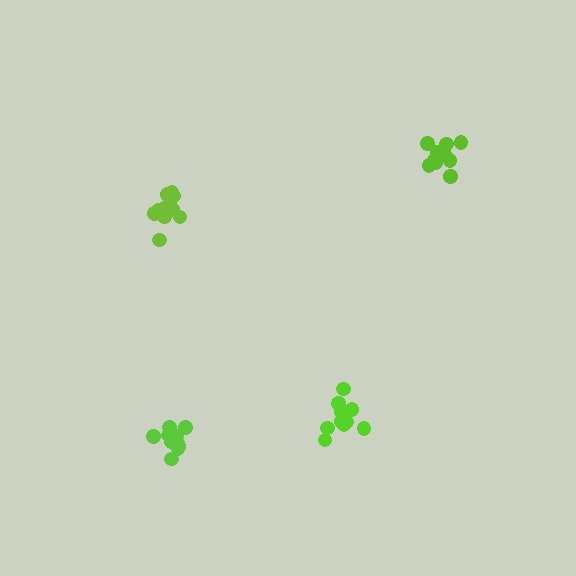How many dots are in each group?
Group 1: 13 dots, Group 2: 12 dots, Group 3: 10 dots, Group 4: 10 dots (45 total).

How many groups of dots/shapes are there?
There are 4 groups.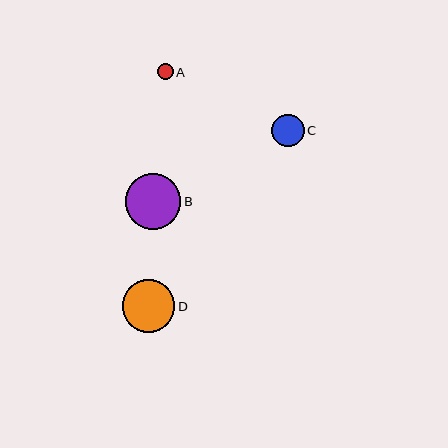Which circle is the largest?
Circle B is the largest with a size of approximately 56 pixels.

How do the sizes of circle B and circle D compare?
Circle B and circle D are approximately the same size.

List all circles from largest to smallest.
From largest to smallest: B, D, C, A.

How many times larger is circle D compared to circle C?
Circle D is approximately 1.6 times the size of circle C.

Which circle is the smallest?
Circle A is the smallest with a size of approximately 16 pixels.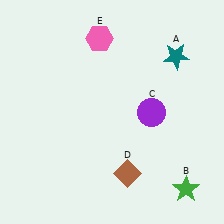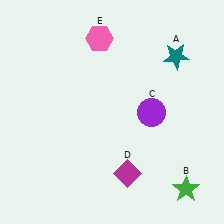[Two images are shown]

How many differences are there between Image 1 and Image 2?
There is 1 difference between the two images.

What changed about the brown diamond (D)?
In Image 1, D is brown. In Image 2, it changed to magenta.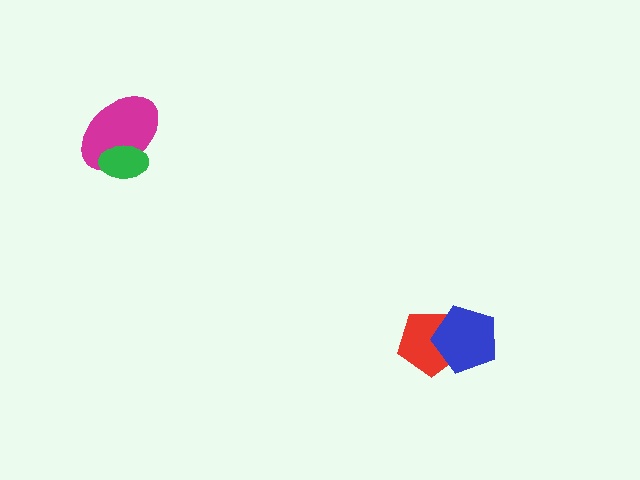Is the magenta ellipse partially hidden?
Yes, it is partially covered by another shape.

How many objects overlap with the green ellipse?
1 object overlaps with the green ellipse.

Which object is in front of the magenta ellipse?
The green ellipse is in front of the magenta ellipse.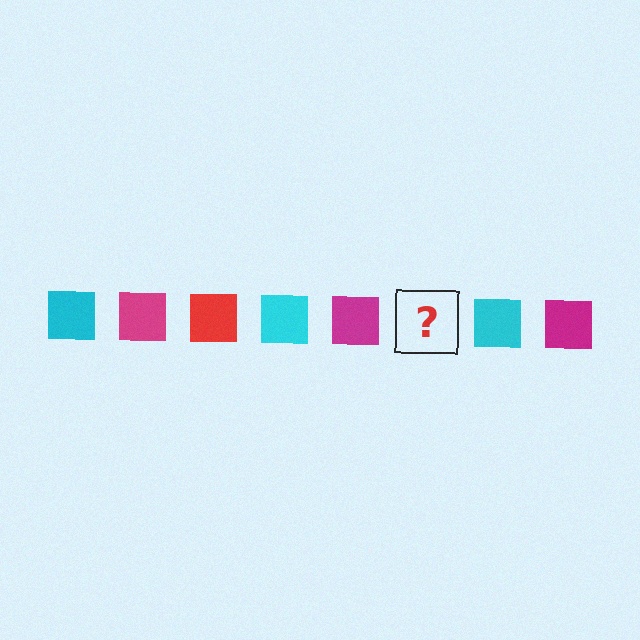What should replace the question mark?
The question mark should be replaced with a red square.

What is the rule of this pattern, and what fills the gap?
The rule is that the pattern cycles through cyan, magenta, red squares. The gap should be filled with a red square.